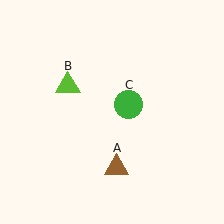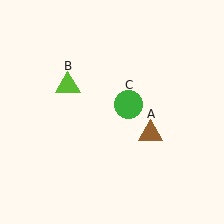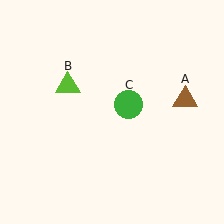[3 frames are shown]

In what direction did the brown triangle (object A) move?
The brown triangle (object A) moved up and to the right.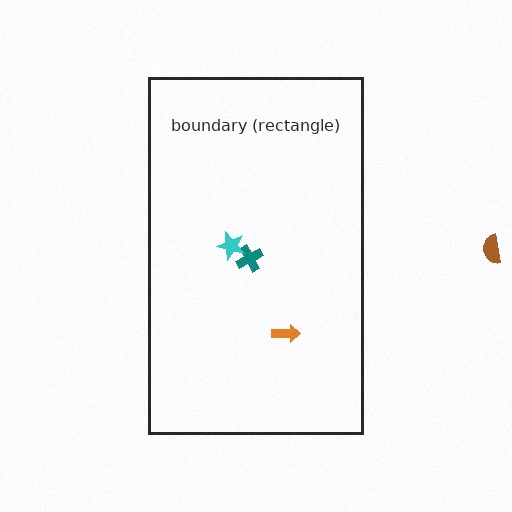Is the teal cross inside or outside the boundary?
Inside.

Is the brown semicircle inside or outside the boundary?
Outside.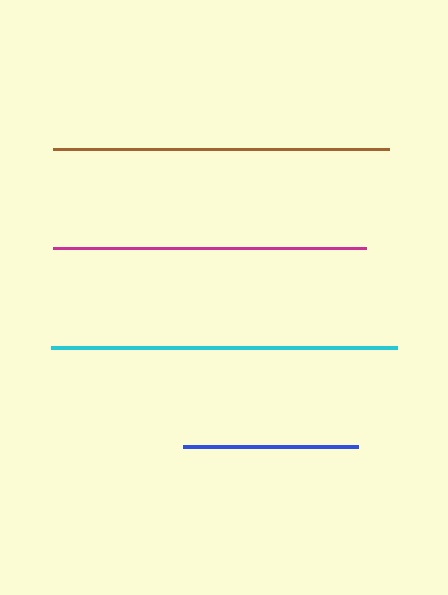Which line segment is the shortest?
The blue line is the shortest at approximately 175 pixels.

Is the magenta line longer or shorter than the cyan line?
The cyan line is longer than the magenta line.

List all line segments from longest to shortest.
From longest to shortest: cyan, brown, magenta, blue.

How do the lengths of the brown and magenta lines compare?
The brown and magenta lines are approximately the same length.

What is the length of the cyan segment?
The cyan segment is approximately 346 pixels long.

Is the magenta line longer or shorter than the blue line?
The magenta line is longer than the blue line.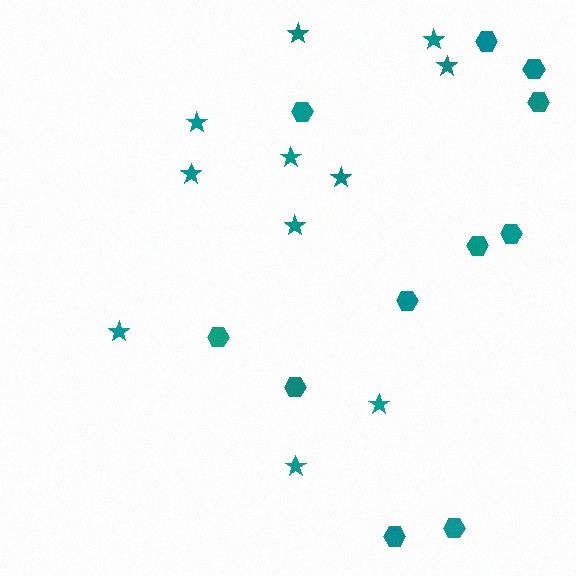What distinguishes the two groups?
There are 2 groups: one group of stars (11) and one group of hexagons (11).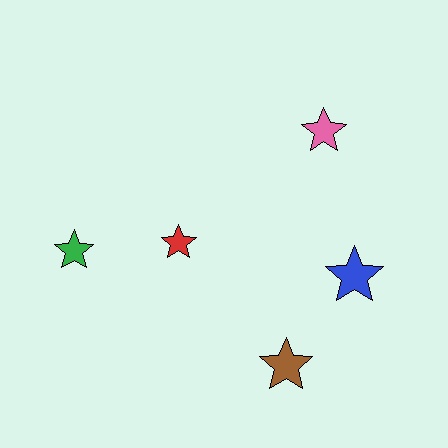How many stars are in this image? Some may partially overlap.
There are 5 stars.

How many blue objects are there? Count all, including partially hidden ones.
There is 1 blue object.